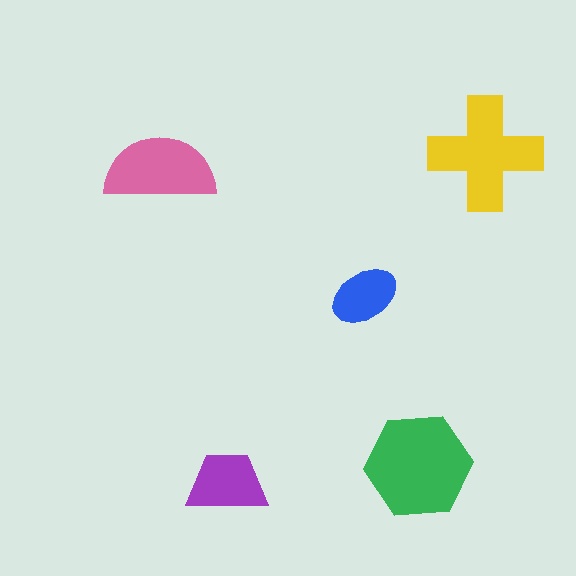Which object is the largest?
The green hexagon.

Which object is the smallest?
The blue ellipse.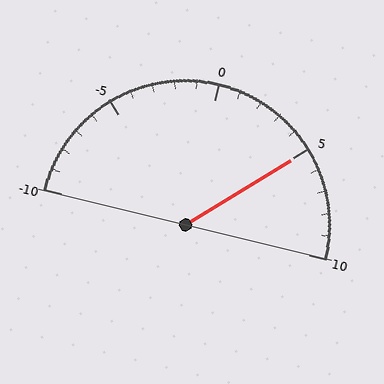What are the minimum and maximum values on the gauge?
The gauge ranges from -10 to 10.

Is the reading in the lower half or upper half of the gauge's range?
The reading is in the upper half of the range (-10 to 10).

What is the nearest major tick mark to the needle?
The nearest major tick mark is 5.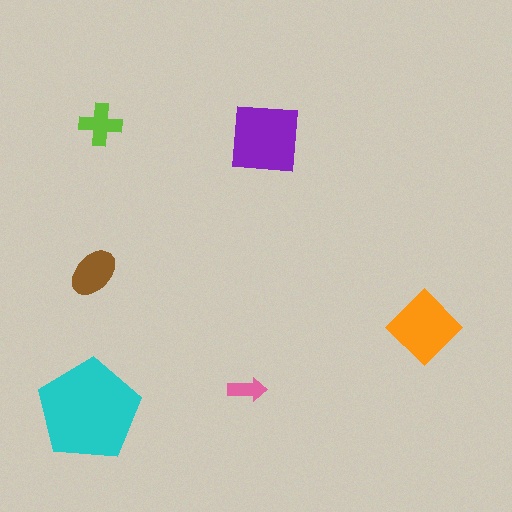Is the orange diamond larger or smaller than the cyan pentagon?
Smaller.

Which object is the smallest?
The pink arrow.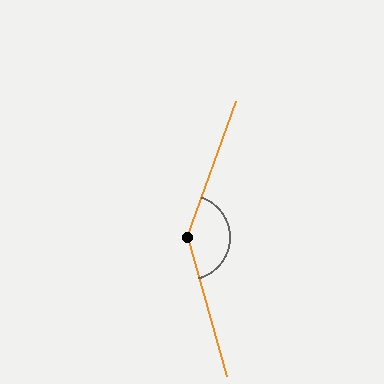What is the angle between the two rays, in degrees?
Approximately 144 degrees.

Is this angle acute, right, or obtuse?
It is obtuse.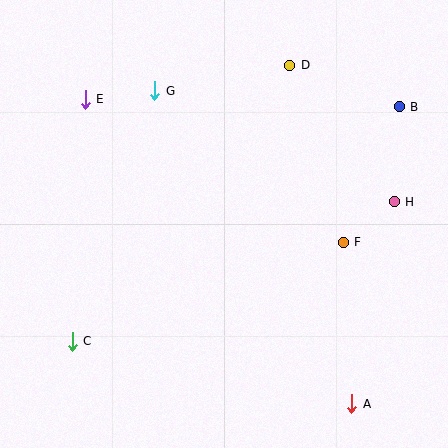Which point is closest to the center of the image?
Point F at (343, 242) is closest to the center.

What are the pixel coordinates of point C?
Point C is at (72, 341).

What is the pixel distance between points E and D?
The distance between E and D is 207 pixels.